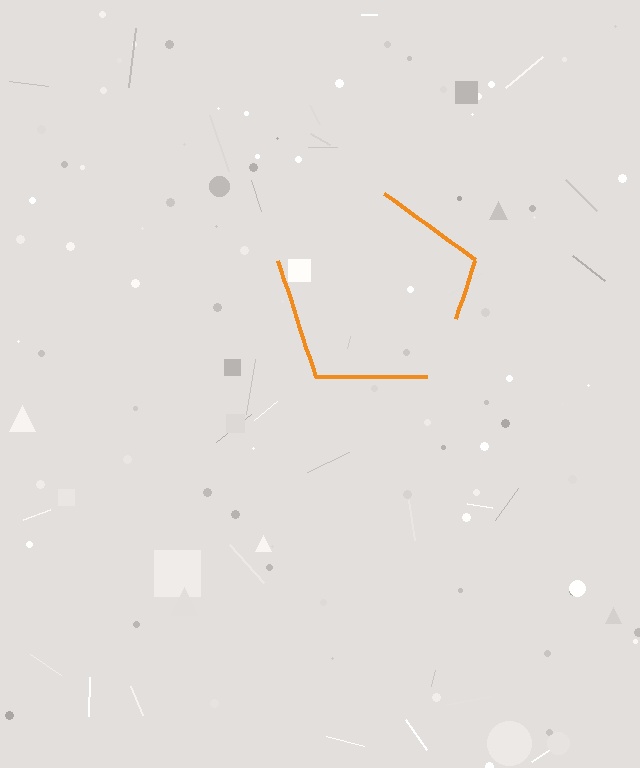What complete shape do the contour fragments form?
The contour fragments form a pentagon.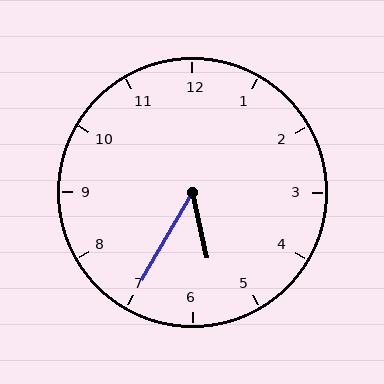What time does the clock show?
5:35.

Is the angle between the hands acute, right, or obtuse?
It is acute.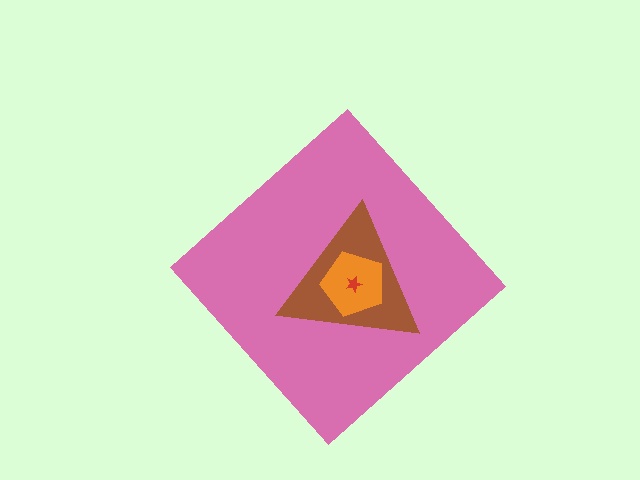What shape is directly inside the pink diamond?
The brown triangle.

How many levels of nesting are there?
4.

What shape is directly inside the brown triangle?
The orange pentagon.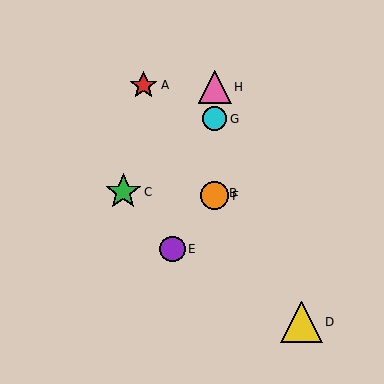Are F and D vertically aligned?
No, F is at x≈215 and D is at x≈302.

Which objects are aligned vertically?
Objects B, F, G, H are aligned vertically.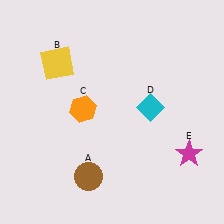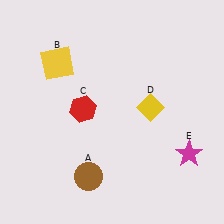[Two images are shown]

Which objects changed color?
C changed from orange to red. D changed from cyan to yellow.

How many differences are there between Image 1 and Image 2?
There are 2 differences between the two images.